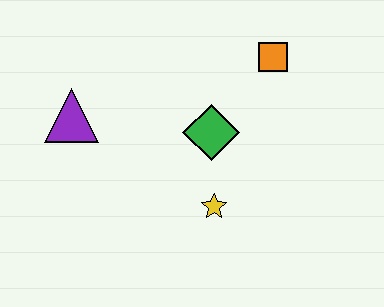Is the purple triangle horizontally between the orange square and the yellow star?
No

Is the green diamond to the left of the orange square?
Yes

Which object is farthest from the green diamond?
The purple triangle is farthest from the green diamond.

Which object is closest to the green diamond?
The yellow star is closest to the green diamond.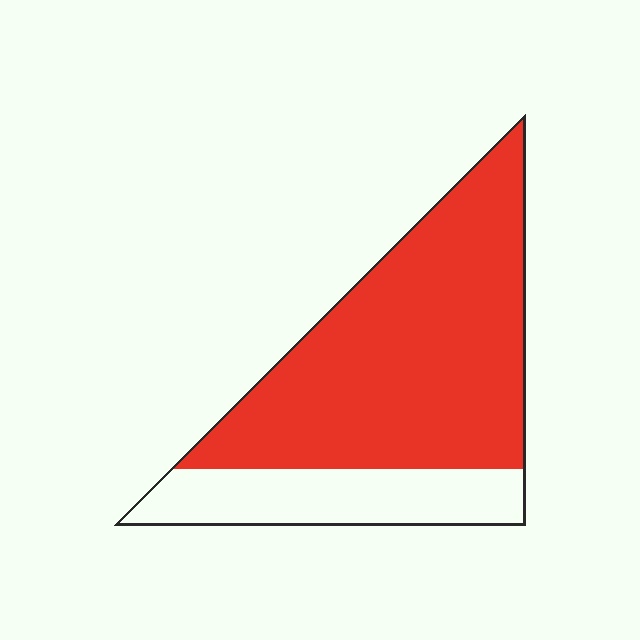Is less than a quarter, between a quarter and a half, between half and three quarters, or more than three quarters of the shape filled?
Between half and three quarters.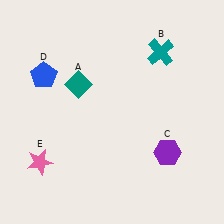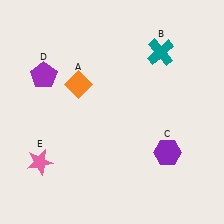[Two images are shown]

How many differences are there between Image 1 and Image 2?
There are 2 differences between the two images.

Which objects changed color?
A changed from teal to orange. D changed from blue to purple.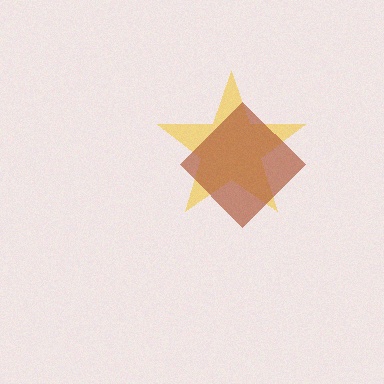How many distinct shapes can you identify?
There are 2 distinct shapes: a yellow star, a brown diamond.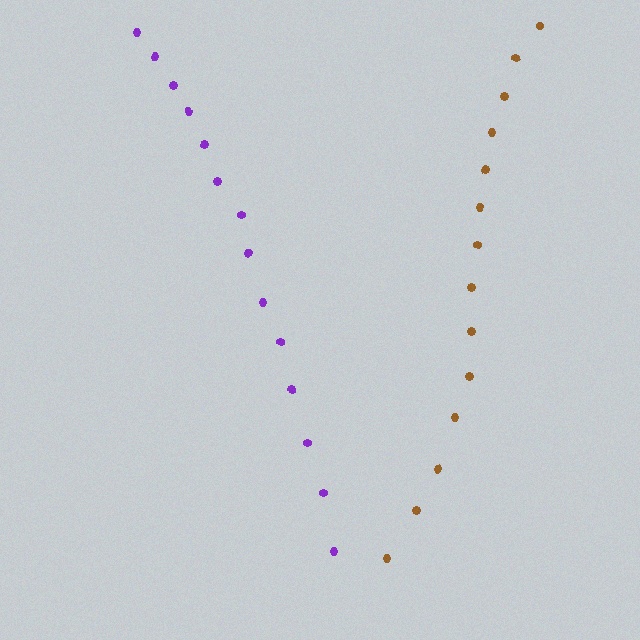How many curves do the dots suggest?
There are 2 distinct paths.